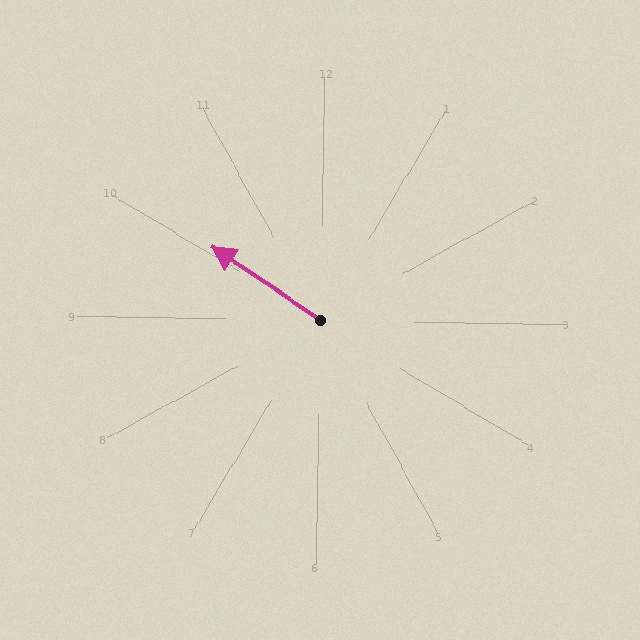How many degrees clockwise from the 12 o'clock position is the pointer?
Approximately 303 degrees.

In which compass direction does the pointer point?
Northwest.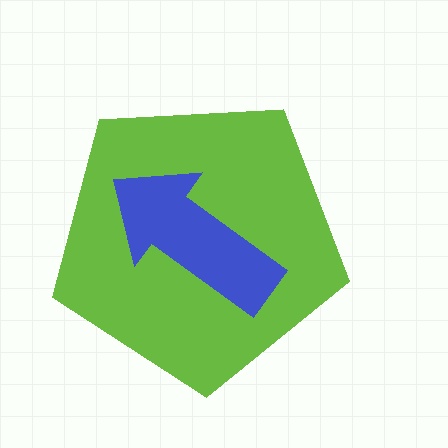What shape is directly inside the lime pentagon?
The blue arrow.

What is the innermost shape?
The blue arrow.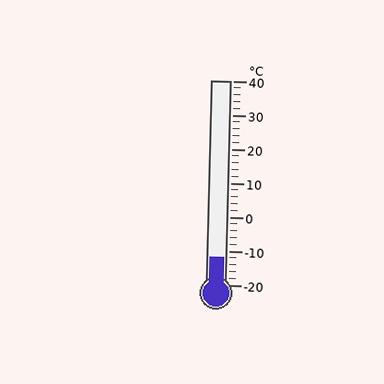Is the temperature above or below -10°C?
The temperature is below -10°C.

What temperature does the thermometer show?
The thermometer shows approximately -12°C.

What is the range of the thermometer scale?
The thermometer scale ranges from -20°C to 40°C.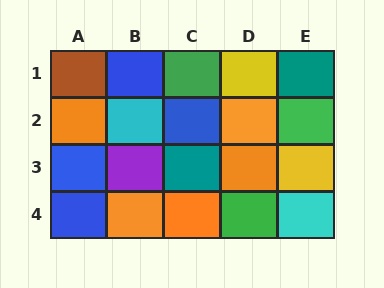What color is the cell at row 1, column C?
Green.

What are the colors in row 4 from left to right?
Blue, orange, orange, green, cyan.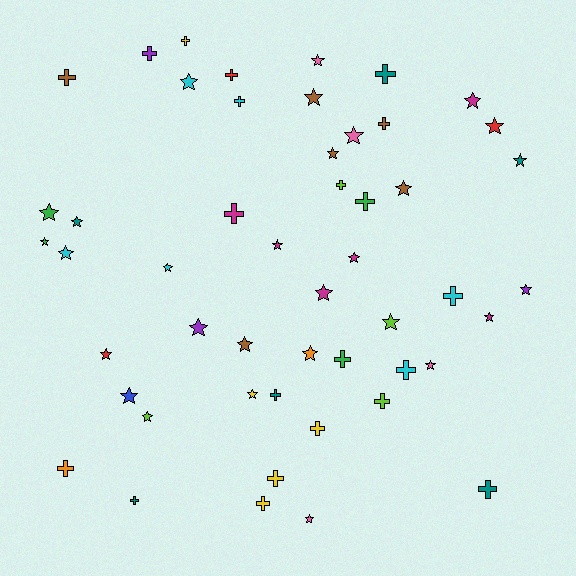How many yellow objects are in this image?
There are 5 yellow objects.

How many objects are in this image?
There are 50 objects.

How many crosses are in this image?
There are 21 crosses.